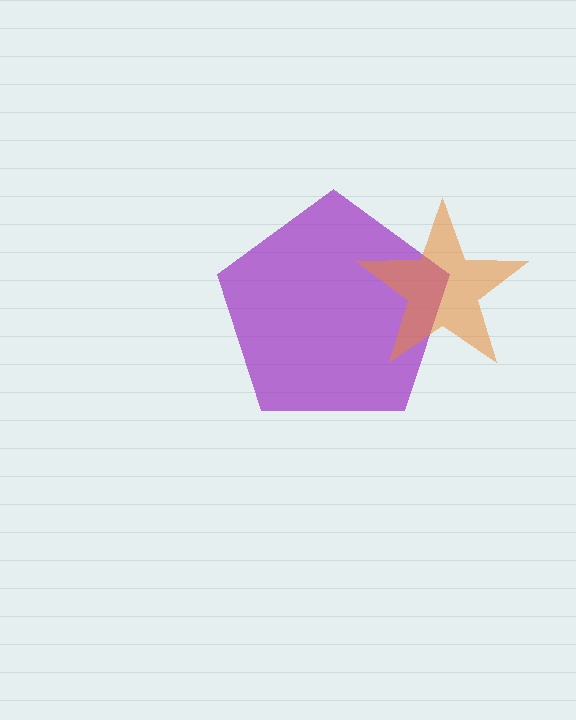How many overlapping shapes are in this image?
There are 2 overlapping shapes in the image.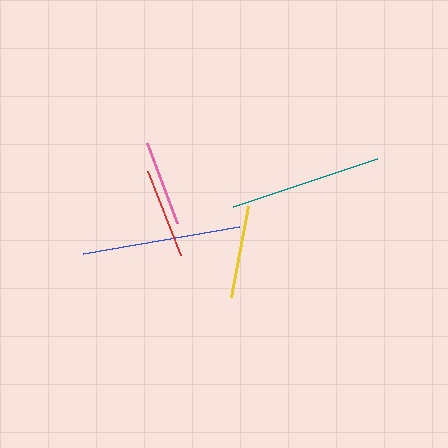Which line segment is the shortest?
The pink line is the shortest at approximately 86 pixels.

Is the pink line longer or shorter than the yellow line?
The yellow line is longer than the pink line.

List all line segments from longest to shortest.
From longest to shortest: blue, teal, yellow, red, pink.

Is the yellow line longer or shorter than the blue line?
The blue line is longer than the yellow line.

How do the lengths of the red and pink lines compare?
The red and pink lines are approximately the same length.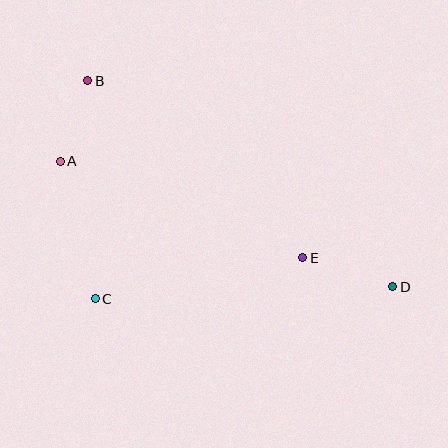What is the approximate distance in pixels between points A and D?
The distance between A and D is approximately 355 pixels.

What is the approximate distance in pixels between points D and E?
The distance between D and E is approximately 95 pixels.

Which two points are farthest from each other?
Points B and D are farthest from each other.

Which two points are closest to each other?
Points A and B are closest to each other.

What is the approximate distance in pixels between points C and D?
The distance between C and D is approximately 298 pixels.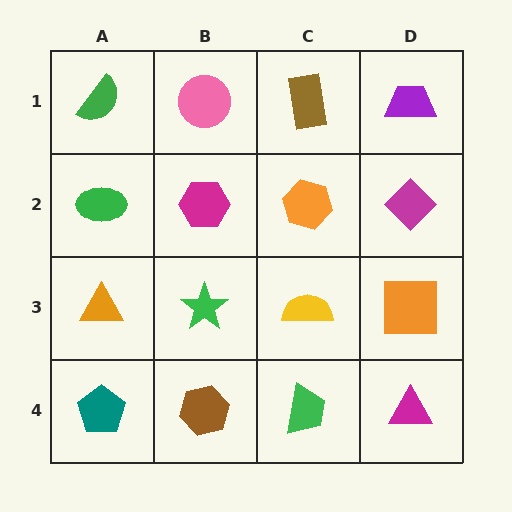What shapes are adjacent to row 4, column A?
An orange triangle (row 3, column A), a brown hexagon (row 4, column B).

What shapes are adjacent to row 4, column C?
A yellow semicircle (row 3, column C), a brown hexagon (row 4, column B), a magenta triangle (row 4, column D).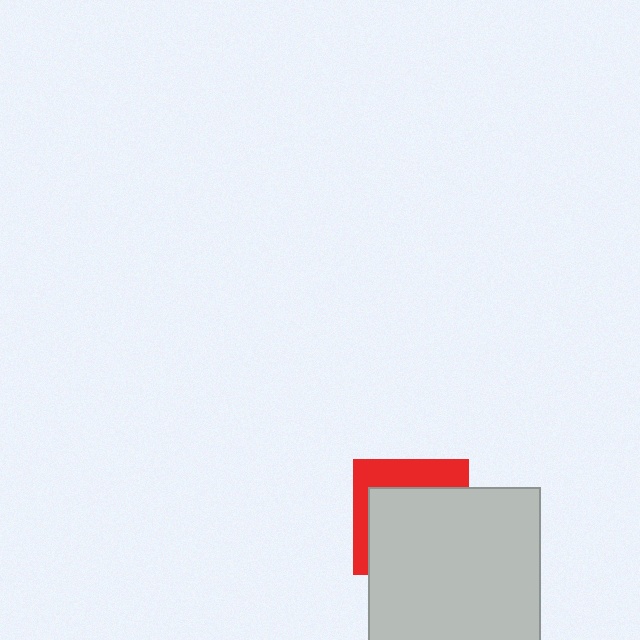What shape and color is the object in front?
The object in front is a light gray square.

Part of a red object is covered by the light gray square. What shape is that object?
It is a square.